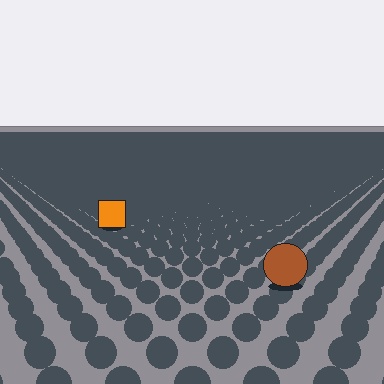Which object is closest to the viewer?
The brown circle is closest. The texture marks near it are larger and more spread out.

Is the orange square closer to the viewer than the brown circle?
No. The brown circle is closer — you can tell from the texture gradient: the ground texture is coarser near it.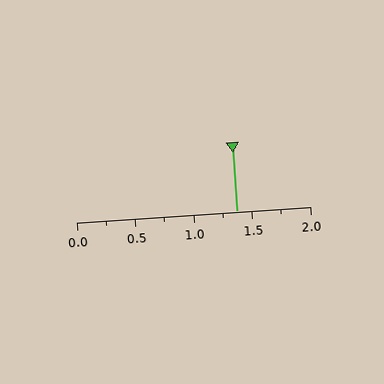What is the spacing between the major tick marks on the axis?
The major ticks are spaced 0.5 apart.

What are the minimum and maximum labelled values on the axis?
The axis runs from 0.0 to 2.0.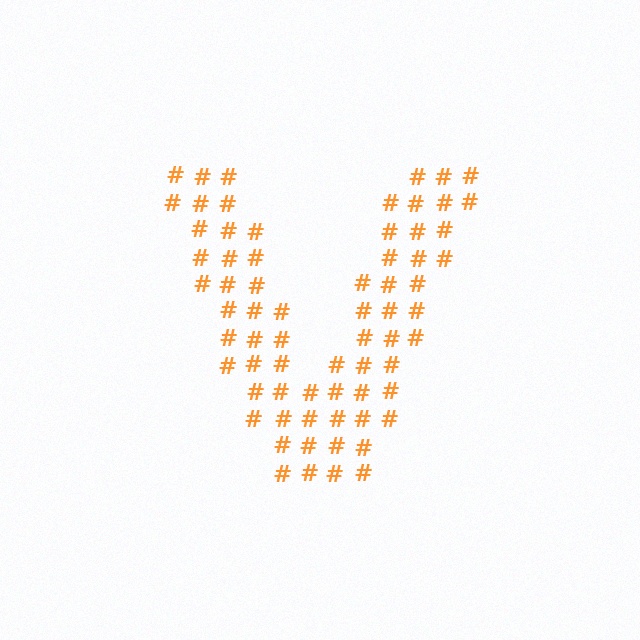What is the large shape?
The large shape is the letter V.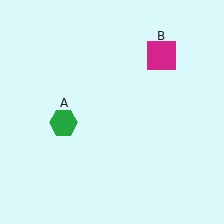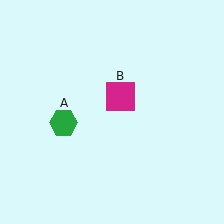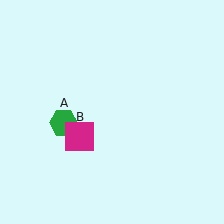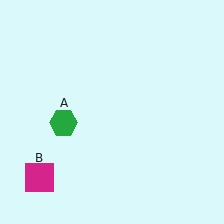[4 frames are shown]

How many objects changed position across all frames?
1 object changed position: magenta square (object B).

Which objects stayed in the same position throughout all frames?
Green hexagon (object A) remained stationary.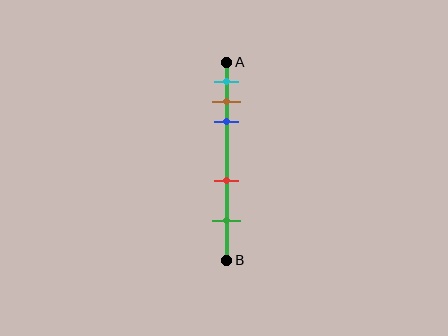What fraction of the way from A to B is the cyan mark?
The cyan mark is approximately 10% (0.1) of the way from A to B.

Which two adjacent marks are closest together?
The brown and blue marks are the closest adjacent pair.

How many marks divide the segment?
There are 5 marks dividing the segment.